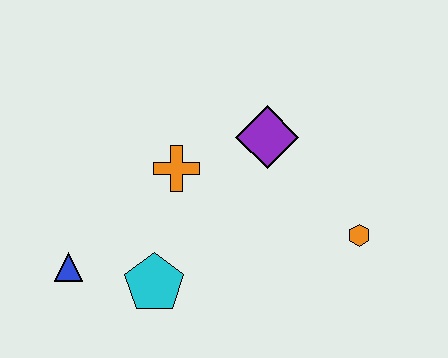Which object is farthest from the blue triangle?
The orange hexagon is farthest from the blue triangle.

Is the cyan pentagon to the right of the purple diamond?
No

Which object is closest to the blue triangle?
The cyan pentagon is closest to the blue triangle.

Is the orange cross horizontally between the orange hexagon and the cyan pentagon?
Yes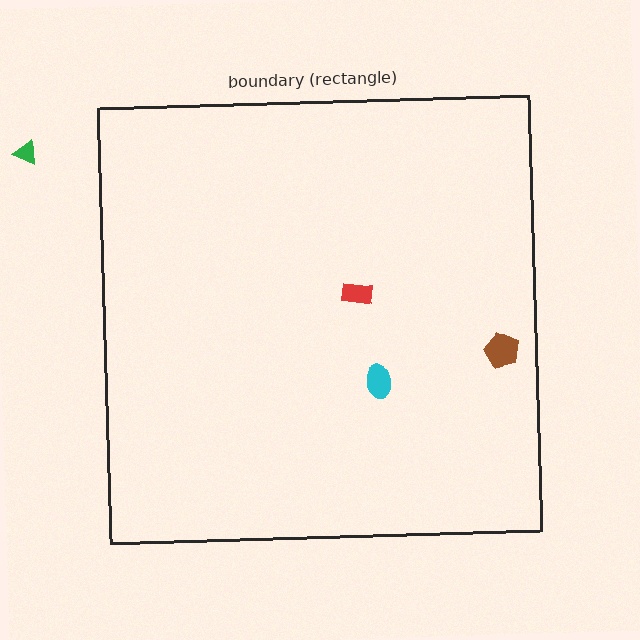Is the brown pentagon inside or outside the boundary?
Inside.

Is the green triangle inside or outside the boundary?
Outside.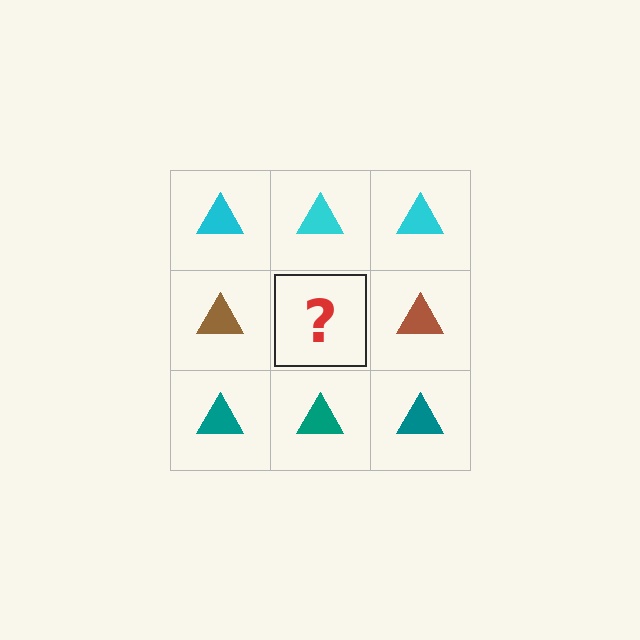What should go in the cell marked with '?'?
The missing cell should contain a brown triangle.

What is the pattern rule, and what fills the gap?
The rule is that each row has a consistent color. The gap should be filled with a brown triangle.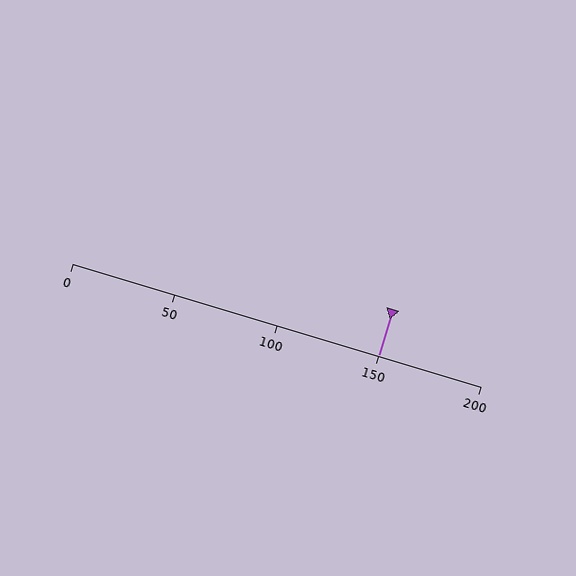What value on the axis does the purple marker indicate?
The marker indicates approximately 150.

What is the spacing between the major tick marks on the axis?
The major ticks are spaced 50 apart.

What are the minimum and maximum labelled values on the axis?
The axis runs from 0 to 200.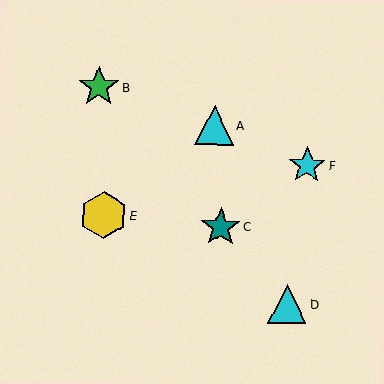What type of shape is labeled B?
Shape B is a green star.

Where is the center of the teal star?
The center of the teal star is at (221, 227).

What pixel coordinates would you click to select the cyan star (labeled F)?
Click at (307, 165) to select the cyan star F.